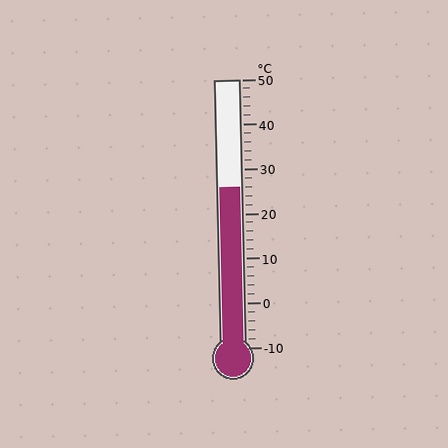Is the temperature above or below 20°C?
The temperature is above 20°C.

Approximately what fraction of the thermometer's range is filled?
The thermometer is filled to approximately 60% of its range.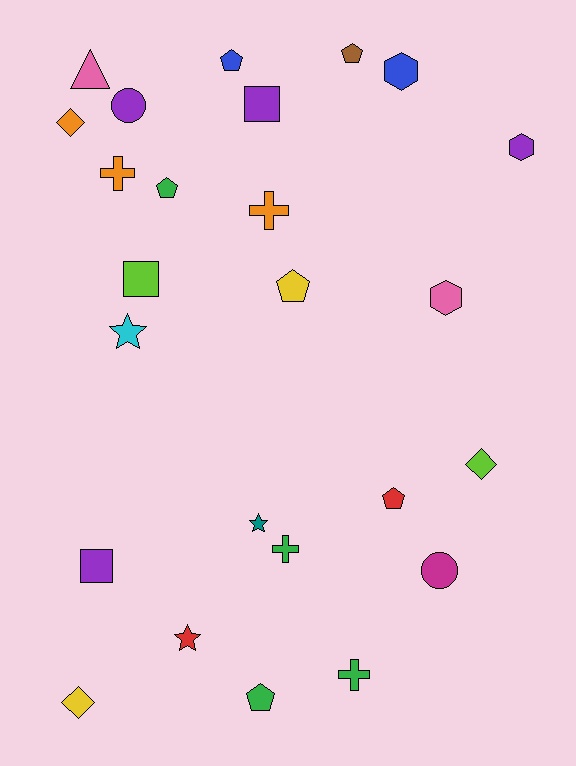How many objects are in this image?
There are 25 objects.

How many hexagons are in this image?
There are 3 hexagons.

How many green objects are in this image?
There are 4 green objects.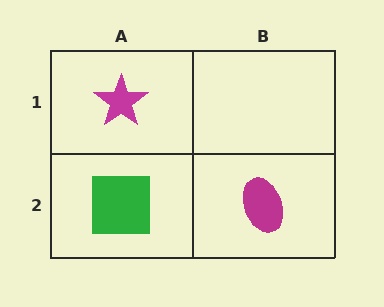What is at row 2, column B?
A magenta ellipse.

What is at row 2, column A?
A green square.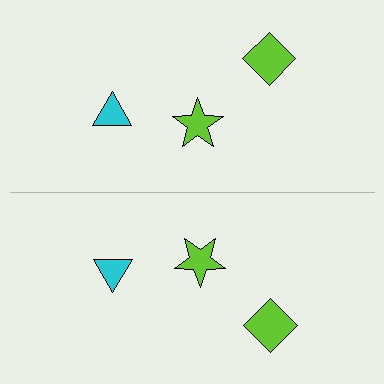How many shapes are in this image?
There are 6 shapes in this image.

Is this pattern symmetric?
Yes, this pattern has bilateral (reflection) symmetry.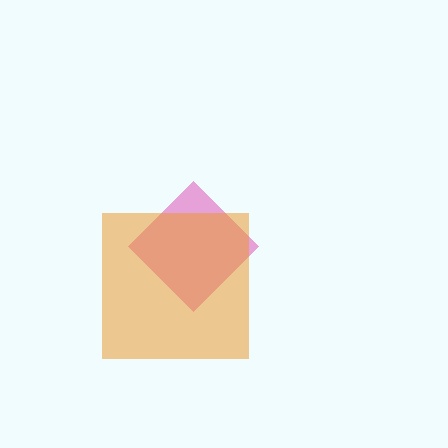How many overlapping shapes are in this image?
There are 2 overlapping shapes in the image.